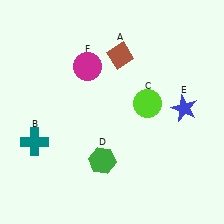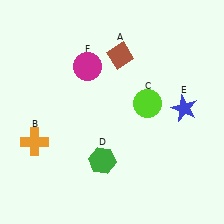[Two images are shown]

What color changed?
The cross (B) changed from teal in Image 1 to orange in Image 2.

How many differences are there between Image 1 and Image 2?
There is 1 difference between the two images.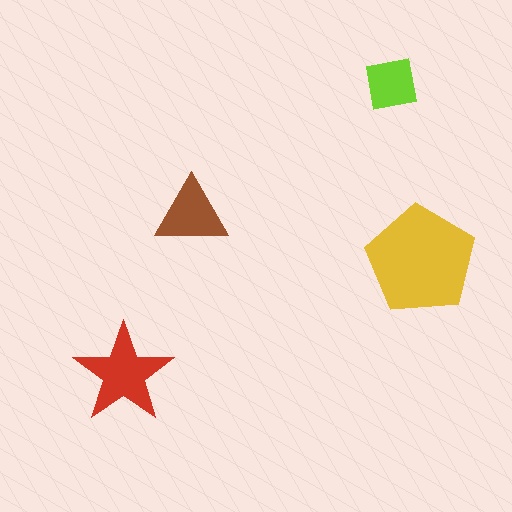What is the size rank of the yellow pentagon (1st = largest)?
1st.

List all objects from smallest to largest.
The lime square, the brown triangle, the red star, the yellow pentagon.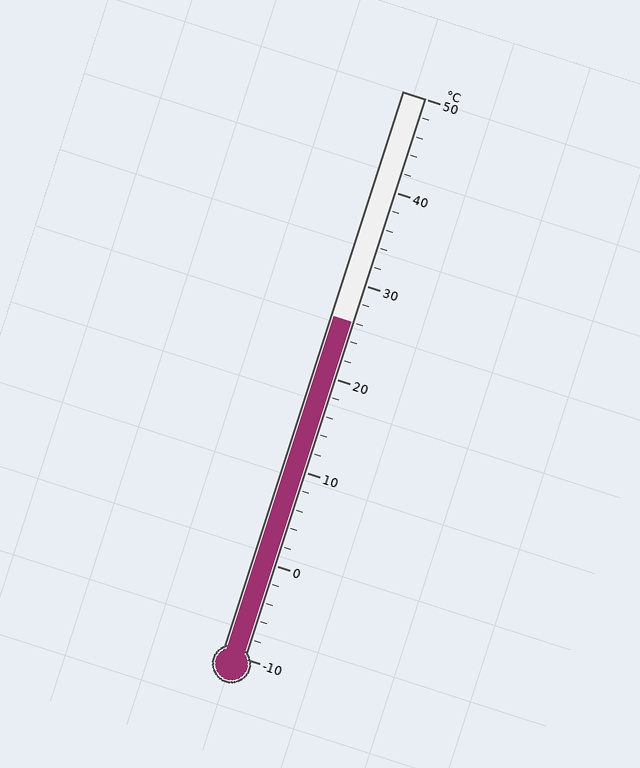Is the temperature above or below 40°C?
The temperature is below 40°C.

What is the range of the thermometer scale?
The thermometer scale ranges from -10°C to 50°C.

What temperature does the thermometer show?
The thermometer shows approximately 26°C.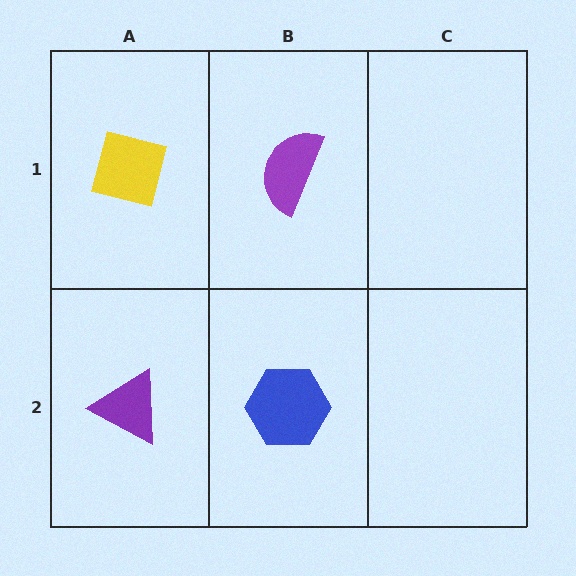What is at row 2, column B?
A blue hexagon.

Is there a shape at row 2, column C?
No, that cell is empty.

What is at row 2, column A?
A purple triangle.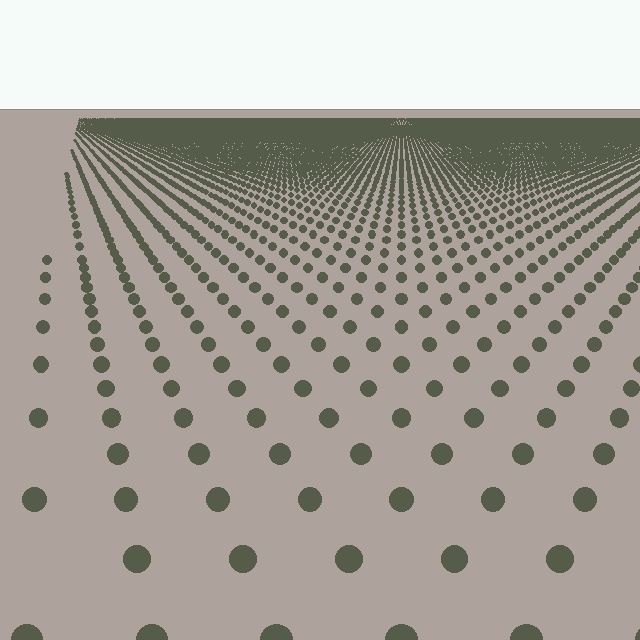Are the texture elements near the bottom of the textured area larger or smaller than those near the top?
Larger. Near the bottom, elements are closer to the viewer and appear at a bigger on-screen size.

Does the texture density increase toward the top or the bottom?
Density increases toward the top.